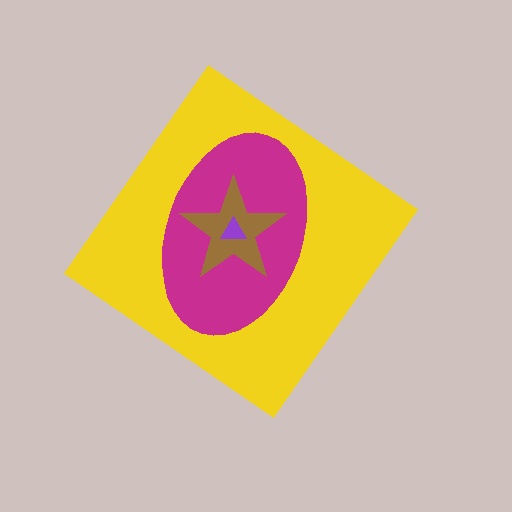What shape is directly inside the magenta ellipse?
The brown star.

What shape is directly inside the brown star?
The purple triangle.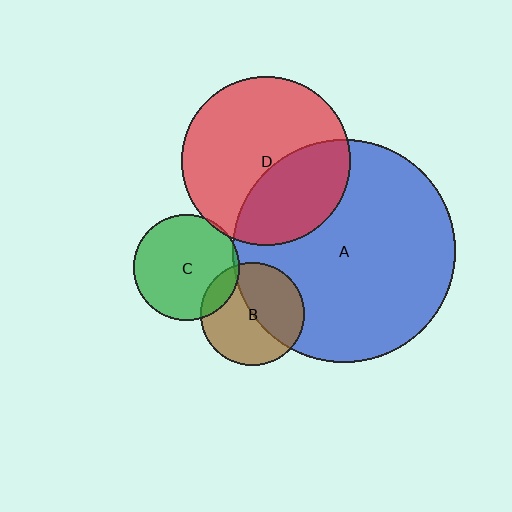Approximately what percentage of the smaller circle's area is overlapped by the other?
Approximately 35%.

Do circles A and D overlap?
Yes.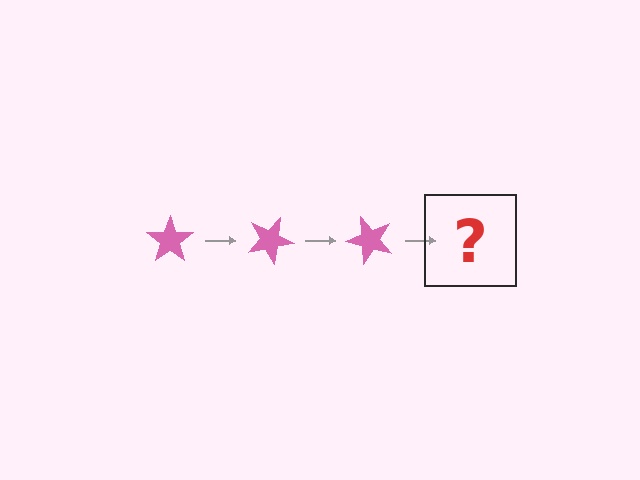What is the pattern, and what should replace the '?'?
The pattern is that the star rotates 25 degrees each step. The '?' should be a pink star rotated 75 degrees.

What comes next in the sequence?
The next element should be a pink star rotated 75 degrees.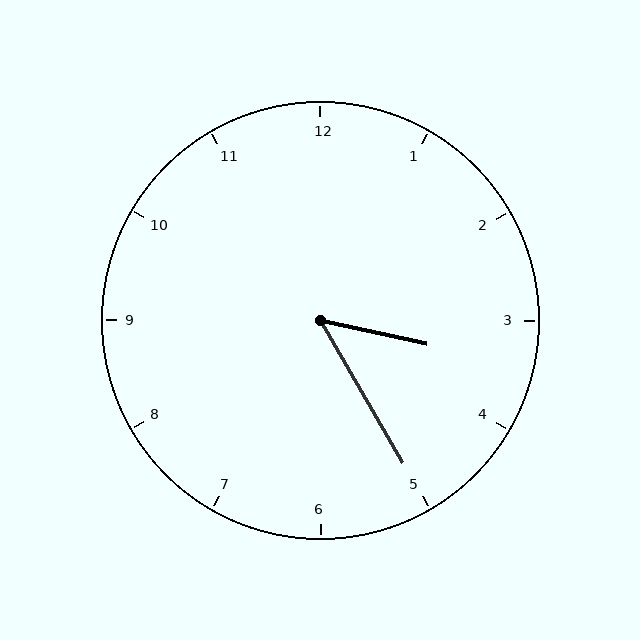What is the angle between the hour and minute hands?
Approximately 48 degrees.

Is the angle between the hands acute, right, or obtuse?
It is acute.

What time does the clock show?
3:25.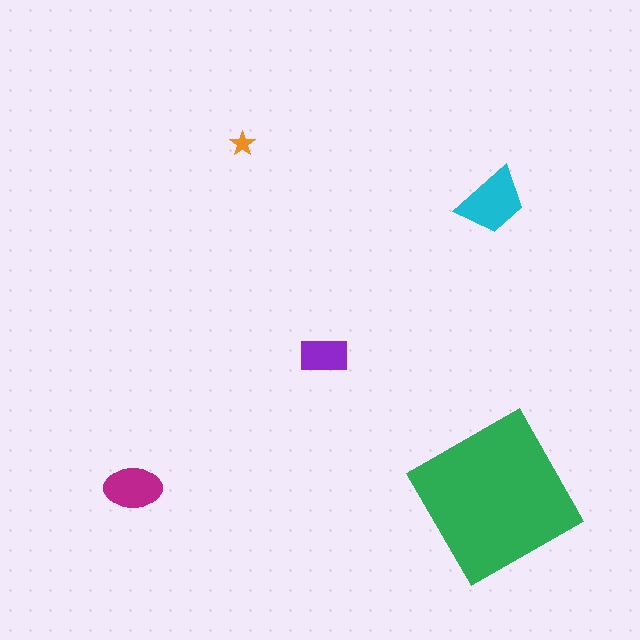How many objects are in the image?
There are 5 objects in the image.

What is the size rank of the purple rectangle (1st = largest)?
4th.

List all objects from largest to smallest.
The green square, the cyan trapezoid, the magenta ellipse, the purple rectangle, the orange star.